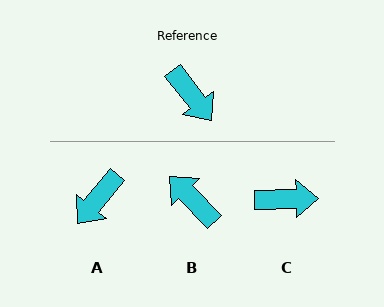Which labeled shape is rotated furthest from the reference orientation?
B, about 173 degrees away.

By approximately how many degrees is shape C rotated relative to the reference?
Approximately 54 degrees counter-clockwise.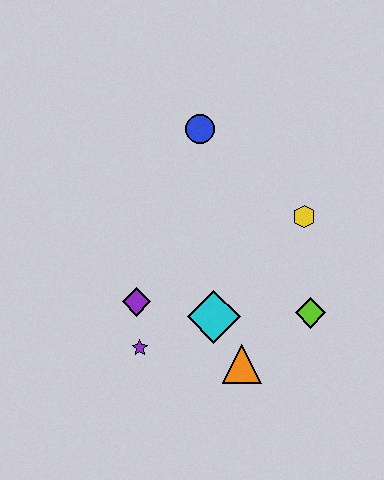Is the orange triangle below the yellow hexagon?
Yes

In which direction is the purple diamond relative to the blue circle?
The purple diamond is below the blue circle.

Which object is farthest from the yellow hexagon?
The purple star is farthest from the yellow hexagon.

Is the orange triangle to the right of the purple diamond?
Yes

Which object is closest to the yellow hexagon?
The lime diamond is closest to the yellow hexagon.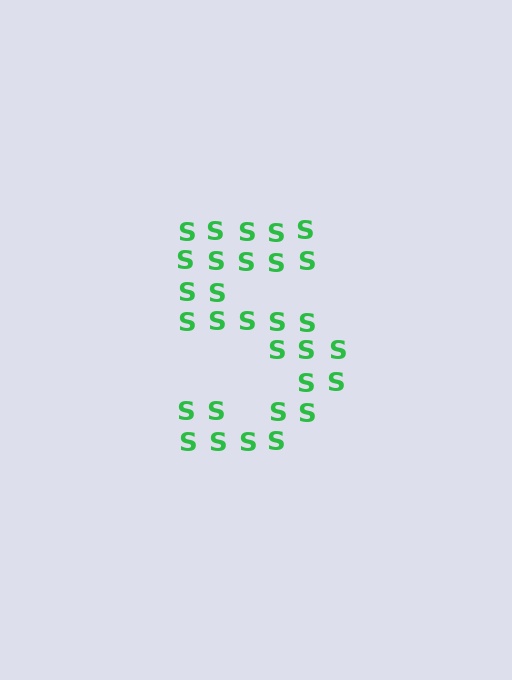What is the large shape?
The large shape is the digit 5.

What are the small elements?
The small elements are letter S's.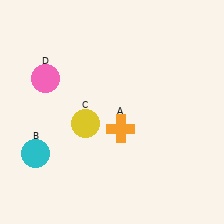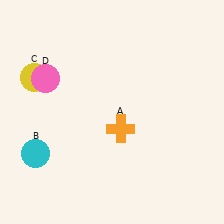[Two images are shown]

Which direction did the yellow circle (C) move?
The yellow circle (C) moved left.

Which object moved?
The yellow circle (C) moved left.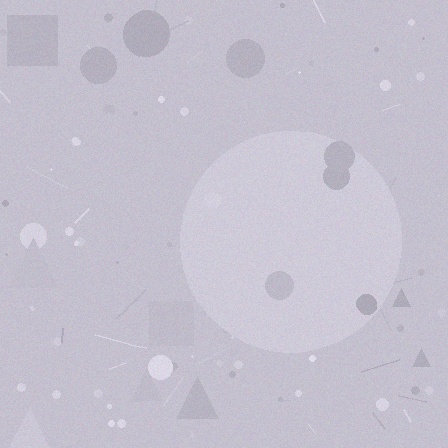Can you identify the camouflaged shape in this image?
The camouflaged shape is a circle.